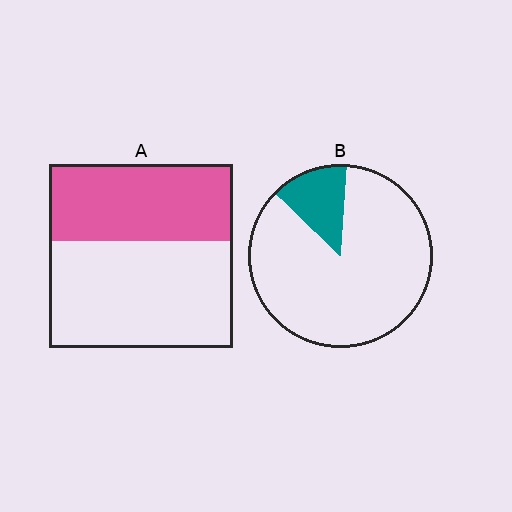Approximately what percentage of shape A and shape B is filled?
A is approximately 40% and B is approximately 15%.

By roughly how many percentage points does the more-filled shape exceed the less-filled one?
By roughly 30 percentage points (A over B).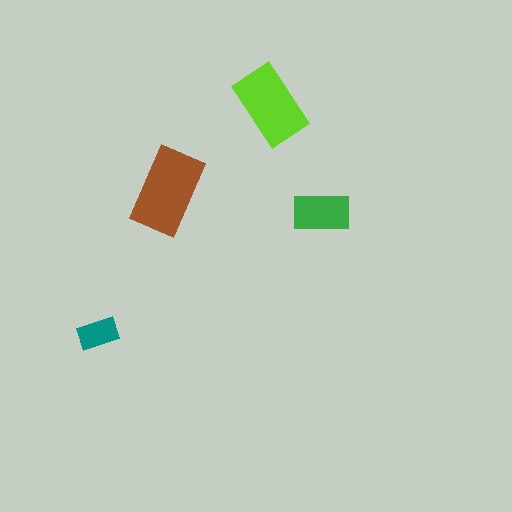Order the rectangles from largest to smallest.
the brown one, the lime one, the green one, the teal one.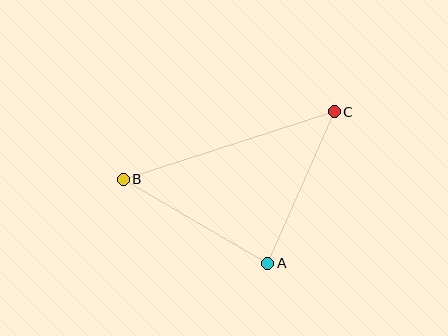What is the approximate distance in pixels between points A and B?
The distance between A and B is approximately 167 pixels.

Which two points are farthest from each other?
Points B and C are farthest from each other.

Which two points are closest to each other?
Points A and C are closest to each other.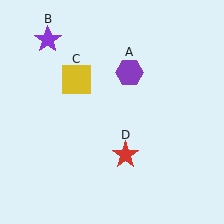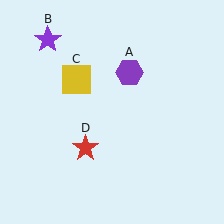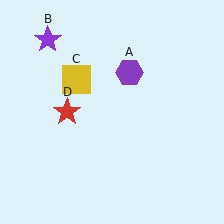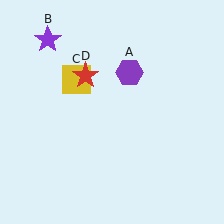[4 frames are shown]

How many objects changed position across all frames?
1 object changed position: red star (object D).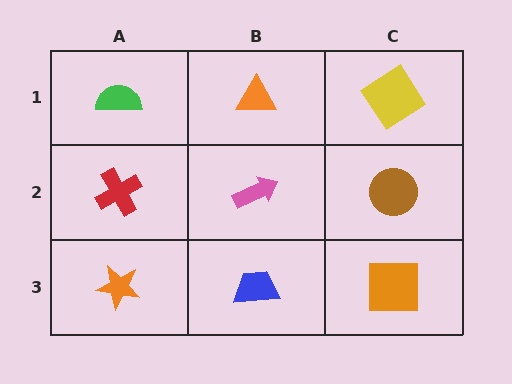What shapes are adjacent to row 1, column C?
A brown circle (row 2, column C), an orange triangle (row 1, column B).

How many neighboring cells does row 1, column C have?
2.